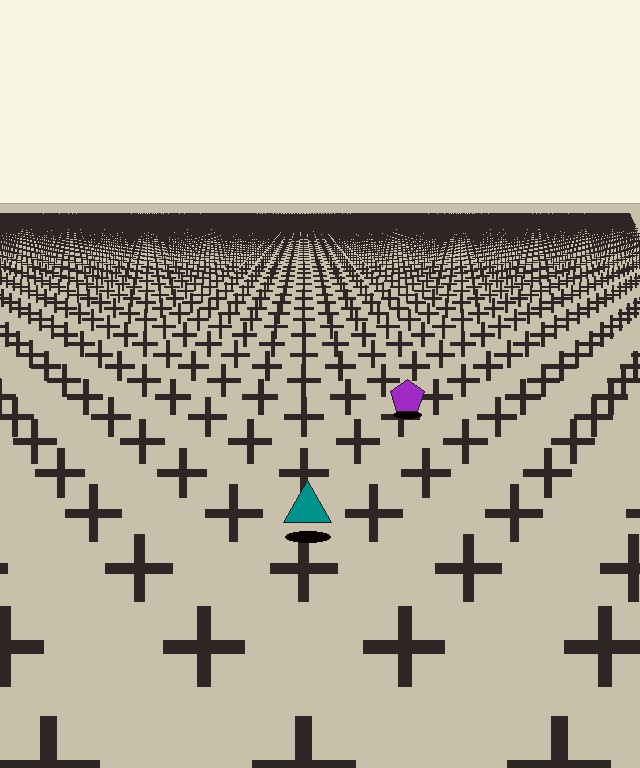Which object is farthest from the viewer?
The purple pentagon is farthest from the viewer. It appears smaller and the ground texture around it is denser.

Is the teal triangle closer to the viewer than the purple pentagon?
Yes. The teal triangle is closer — you can tell from the texture gradient: the ground texture is coarser near it.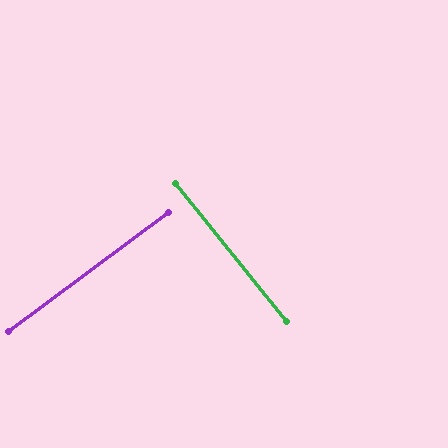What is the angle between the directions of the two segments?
Approximately 88 degrees.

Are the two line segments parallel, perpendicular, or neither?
Perpendicular — they meet at approximately 88°.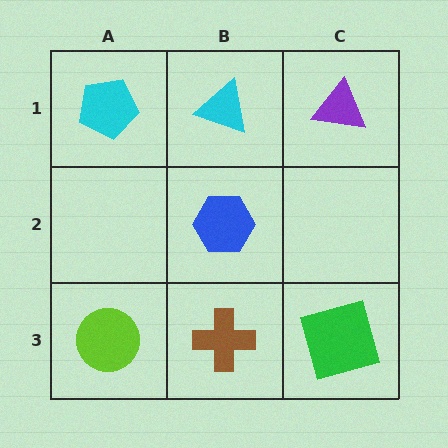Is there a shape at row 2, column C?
No, that cell is empty.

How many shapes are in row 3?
3 shapes.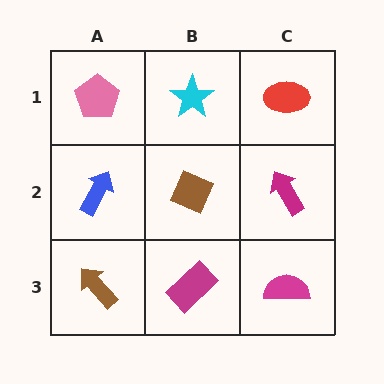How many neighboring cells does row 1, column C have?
2.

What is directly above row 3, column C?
A magenta arrow.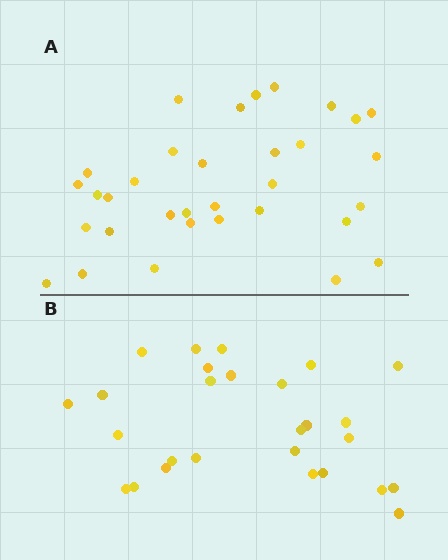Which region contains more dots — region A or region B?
Region A (the top region) has more dots.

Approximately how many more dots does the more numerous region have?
Region A has about 6 more dots than region B.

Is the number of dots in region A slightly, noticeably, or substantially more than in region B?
Region A has only slightly more — the two regions are fairly close. The ratio is roughly 1.2 to 1.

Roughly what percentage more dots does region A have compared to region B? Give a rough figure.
About 20% more.